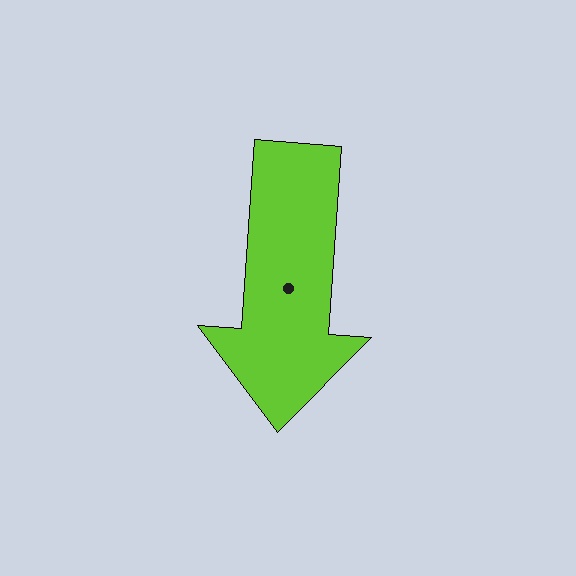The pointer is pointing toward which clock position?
Roughly 6 o'clock.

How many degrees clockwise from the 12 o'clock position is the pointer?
Approximately 184 degrees.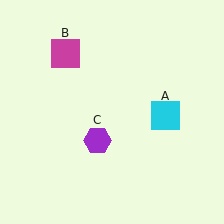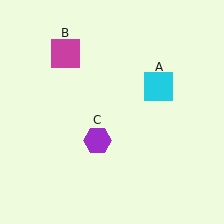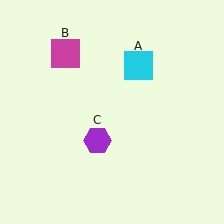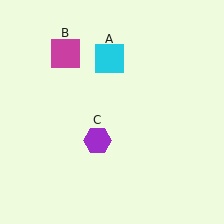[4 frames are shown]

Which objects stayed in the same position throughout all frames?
Magenta square (object B) and purple hexagon (object C) remained stationary.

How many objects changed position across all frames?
1 object changed position: cyan square (object A).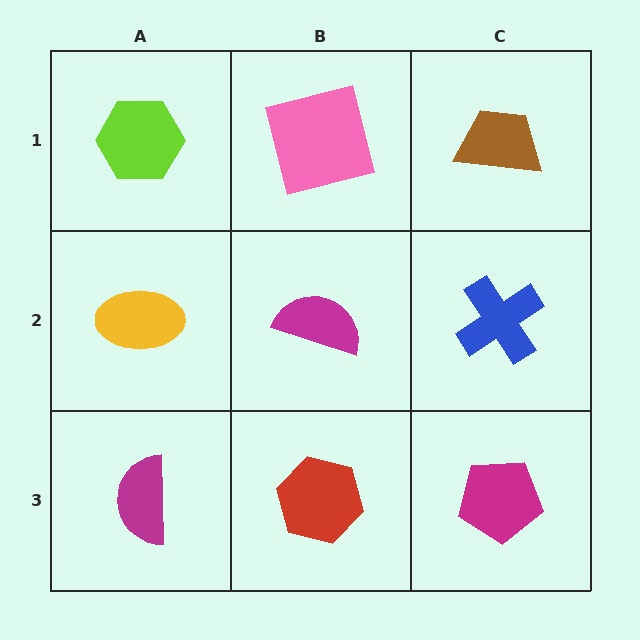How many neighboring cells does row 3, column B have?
3.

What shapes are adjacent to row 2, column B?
A pink square (row 1, column B), a red hexagon (row 3, column B), a yellow ellipse (row 2, column A), a blue cross (row 2, column C).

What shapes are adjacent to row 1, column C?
A blue cross (row 2, column C), a pink square (row 1, column B).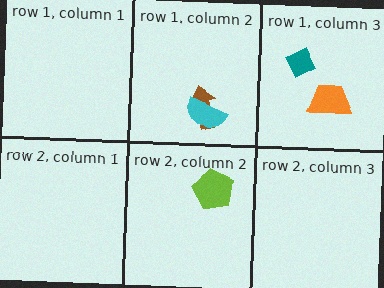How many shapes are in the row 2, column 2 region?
1.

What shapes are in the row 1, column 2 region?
The brown arrow, the cyan semicircle.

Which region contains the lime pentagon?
The row 2, column 2 region.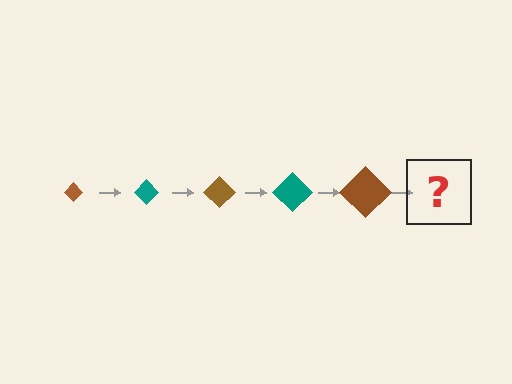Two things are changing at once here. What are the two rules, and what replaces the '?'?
The two rules are that the diamond grows larger each step and the color cycles through brown and teal. The '?' should be a teal diamond, larger than the previous one.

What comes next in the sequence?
The next element should be a teal diamond, larger than the previous one.